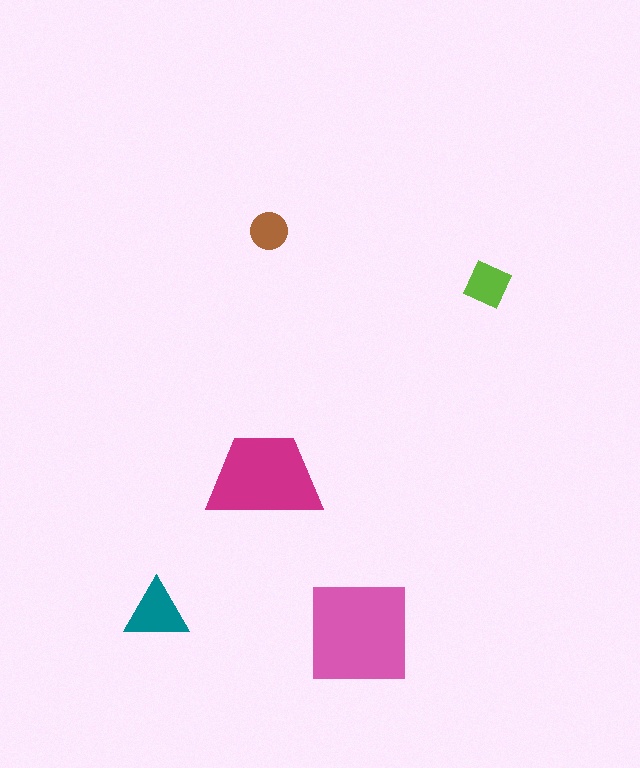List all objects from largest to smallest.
The pink square, the magenta trapezoid, the teal triangle, the lime diamond, the brown circle.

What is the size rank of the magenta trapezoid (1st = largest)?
2nd.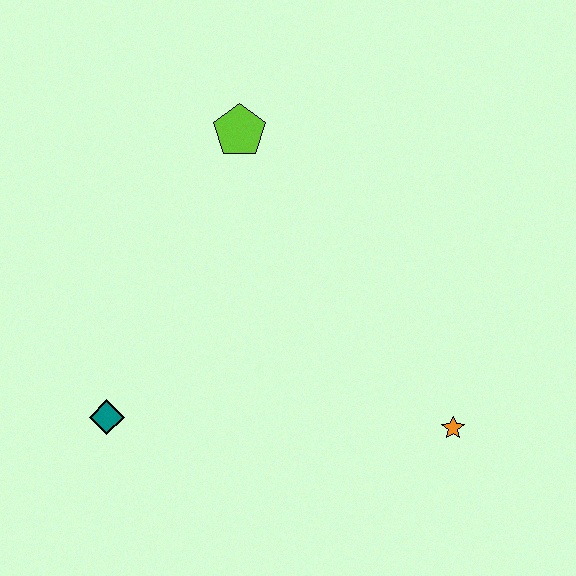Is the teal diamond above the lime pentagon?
No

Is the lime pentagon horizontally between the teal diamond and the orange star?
Yes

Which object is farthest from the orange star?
The lime pentagon is farthest from the orange star.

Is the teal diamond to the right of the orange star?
No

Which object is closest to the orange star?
The teal diamond is closest to the orange star.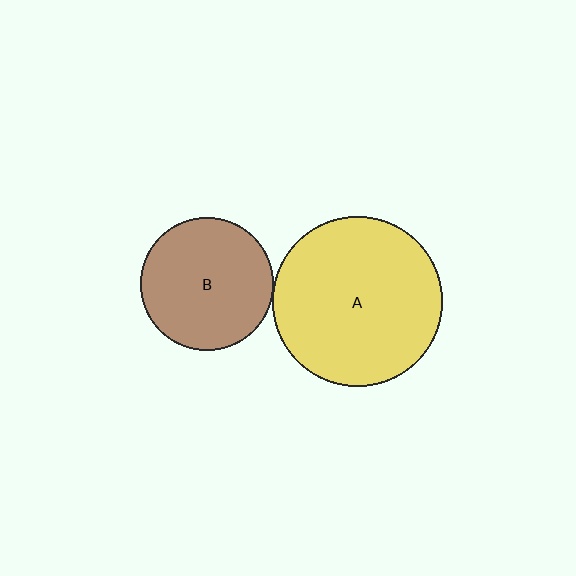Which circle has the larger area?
Circle A (yellow).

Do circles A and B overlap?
Yes.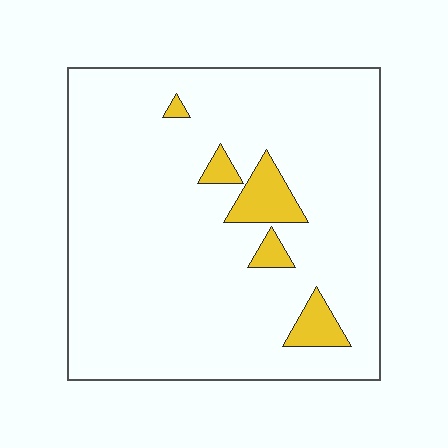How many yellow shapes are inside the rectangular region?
5.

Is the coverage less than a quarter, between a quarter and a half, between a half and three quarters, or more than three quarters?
Less than a quarter.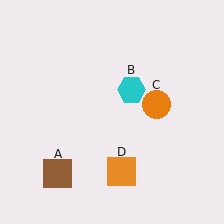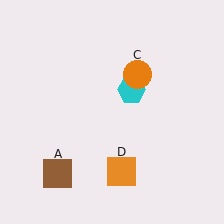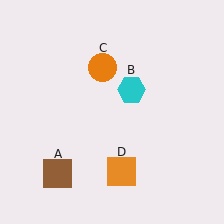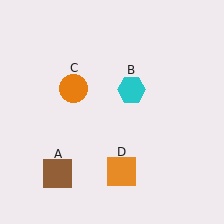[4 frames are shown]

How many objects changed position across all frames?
1 object changed position: orange circle (object C).